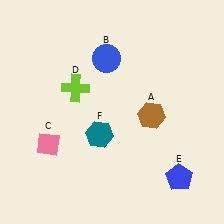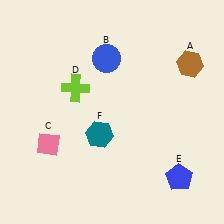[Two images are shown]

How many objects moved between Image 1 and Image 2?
1 object moved between the two images.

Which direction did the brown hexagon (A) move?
The brown hexagon (A) moved up.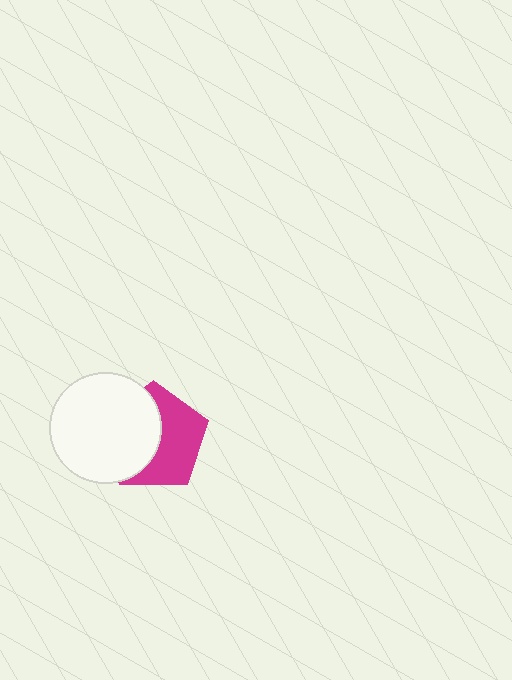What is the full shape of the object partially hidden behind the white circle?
The partially hidden object is a magenta pentagon.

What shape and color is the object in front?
The object in front is a white circle.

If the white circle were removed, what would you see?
You would see the complete magenta pentagon.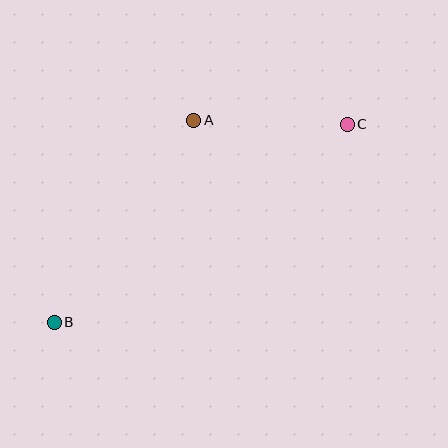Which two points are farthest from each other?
Points B and C are farthest from each other.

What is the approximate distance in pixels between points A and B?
The distance between A and B is approximately 246 pixels.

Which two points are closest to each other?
Points A and C are closest to each other.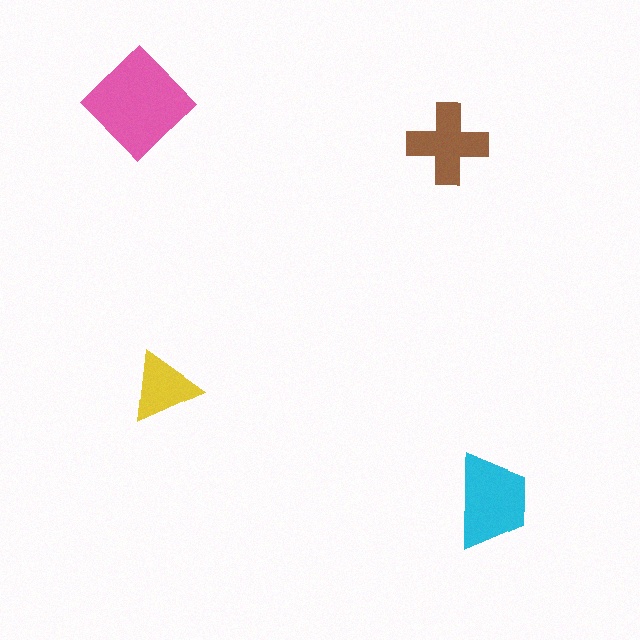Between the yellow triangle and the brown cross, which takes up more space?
The brown cross.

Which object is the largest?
The pink diamond.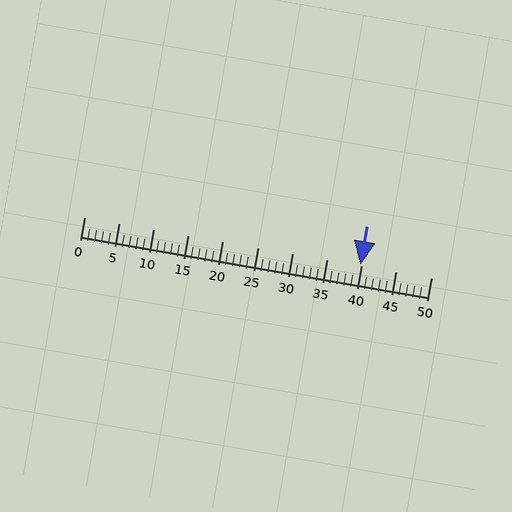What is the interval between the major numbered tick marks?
The major tick marks are spaced 5 units apart.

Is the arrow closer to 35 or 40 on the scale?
The arrow is closer to 40.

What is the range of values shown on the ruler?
The ruler shows values from 0 to 50.